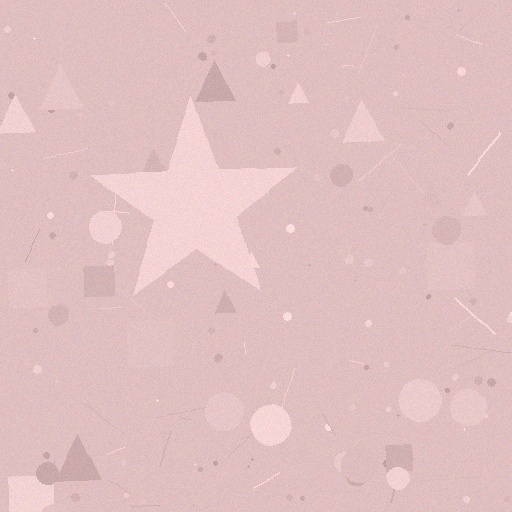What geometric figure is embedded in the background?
A star is embedded in the background.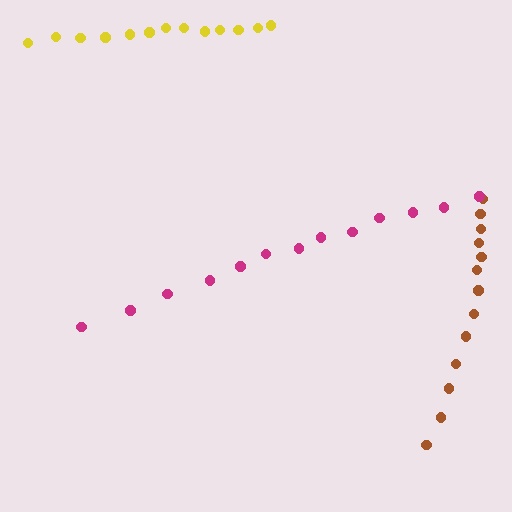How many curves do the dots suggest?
There are 3 distinct paths.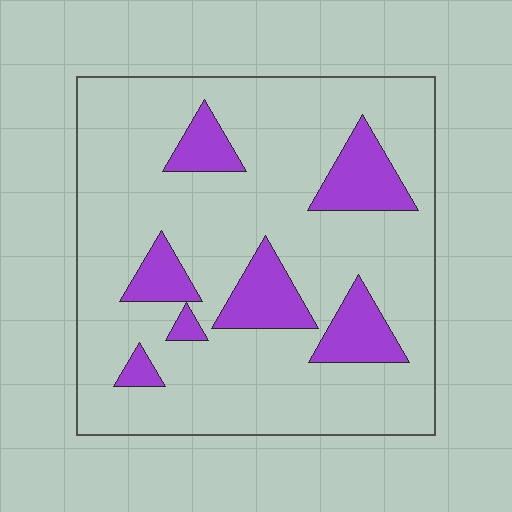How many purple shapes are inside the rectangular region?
7.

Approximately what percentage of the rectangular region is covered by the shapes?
Approximately 20%.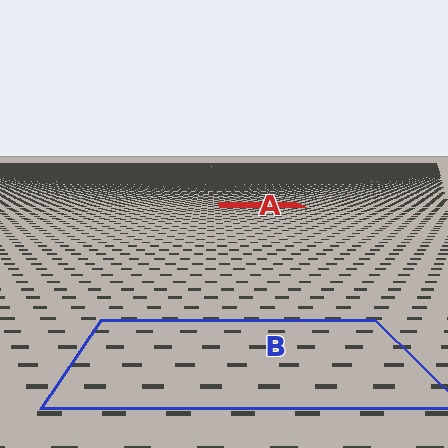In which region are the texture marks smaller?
The texture marks are smaller in region A, because it is farther away.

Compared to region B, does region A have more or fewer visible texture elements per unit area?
Region A has more texture elements per unit area — they are packed more densely because it is farther away.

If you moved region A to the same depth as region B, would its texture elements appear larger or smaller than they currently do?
They would appear larger. At a closer depth, the same texture elements are projected at a bigger on-screen size.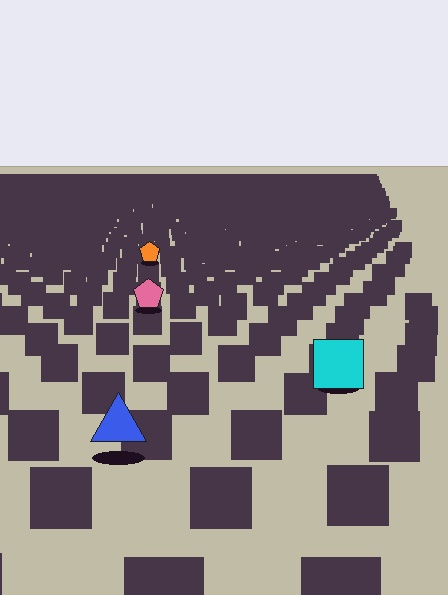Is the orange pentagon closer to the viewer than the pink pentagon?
No. The pink pentagon is closer — you can tell from the texture gradient: the ground texture is coarser near it.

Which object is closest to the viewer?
The blue triangle is closest. The texture marks near it are larger and more spread out.